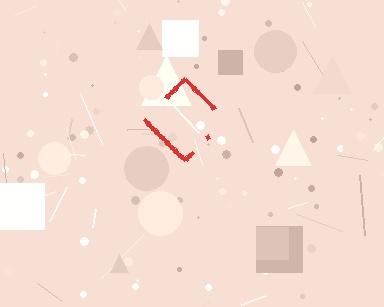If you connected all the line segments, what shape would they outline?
They would outline a diamond.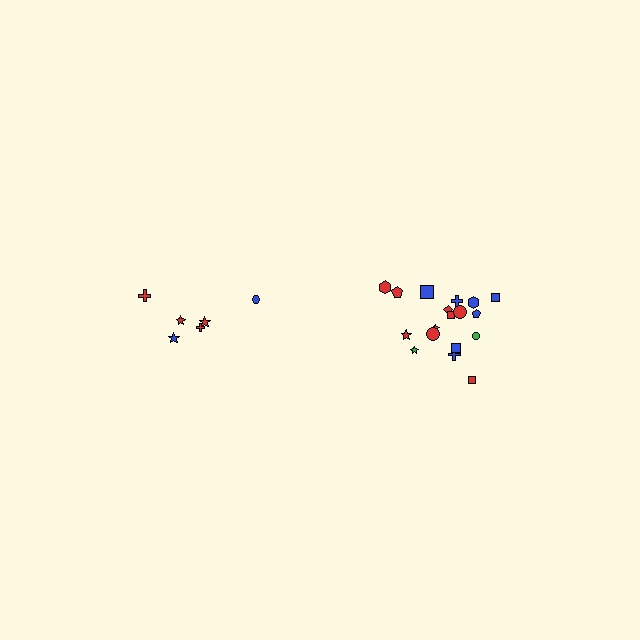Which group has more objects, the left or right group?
The right group.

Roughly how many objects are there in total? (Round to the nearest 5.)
Roughly 25 objects in total.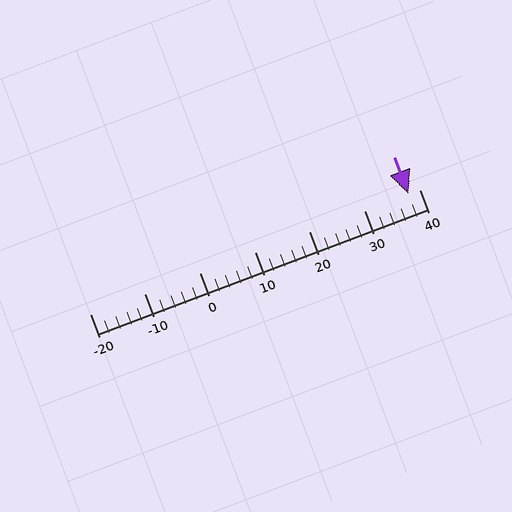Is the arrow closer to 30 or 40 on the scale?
The arrow is closer to 40.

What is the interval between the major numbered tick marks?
The major tick marks are spaced 10 units apart.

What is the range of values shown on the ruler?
The ruler shows values from -20 to 40.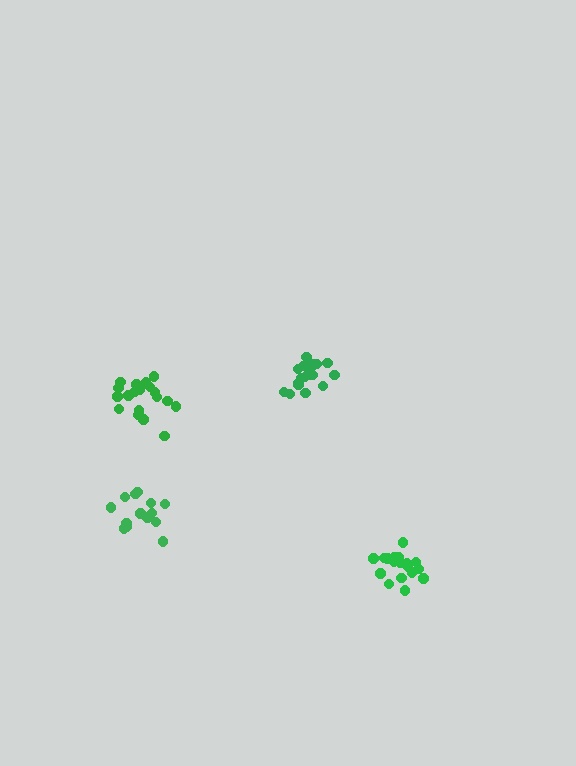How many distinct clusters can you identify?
There are 4 distinct clusters.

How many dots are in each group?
Group 1: 20 dots, Group 2: 18 dots, Group 3: 18 dots, Group 4: 14 dots (70 total).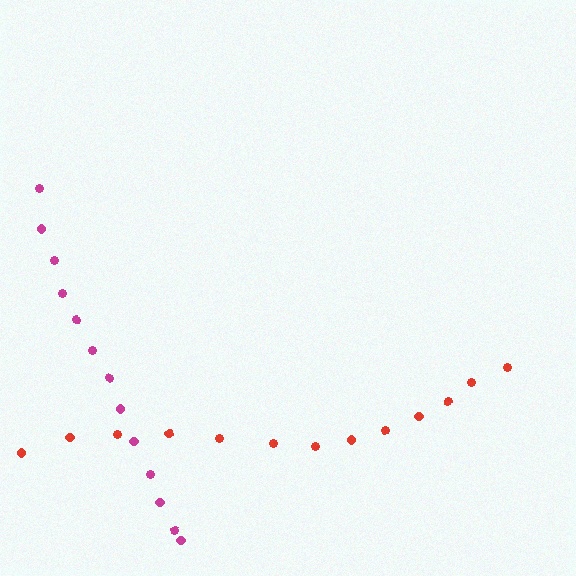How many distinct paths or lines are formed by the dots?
There are 2 distinct paths.